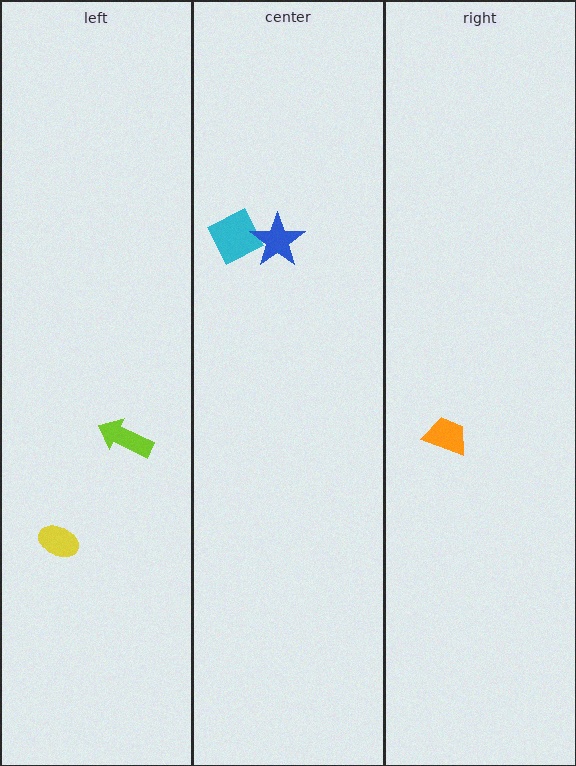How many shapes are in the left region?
2.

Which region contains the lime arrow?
The left region.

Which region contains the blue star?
The center region.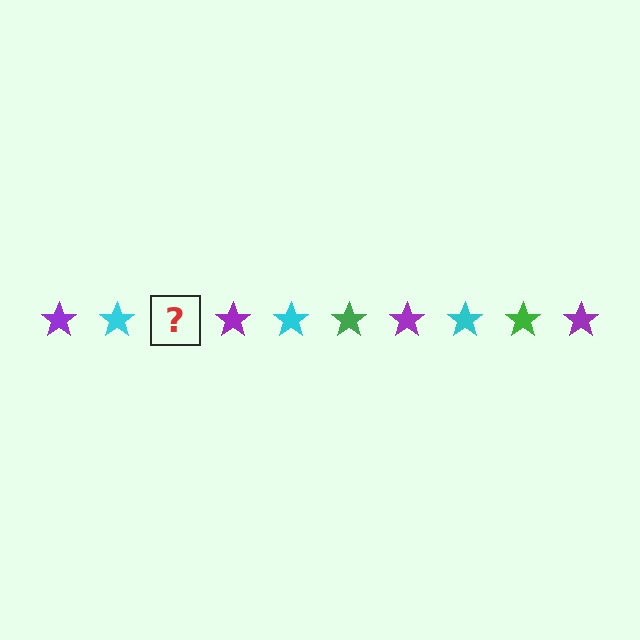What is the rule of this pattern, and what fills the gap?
The rule is that the pattern cycles through purple, cyan, green stars. The gap should be filled with a green star.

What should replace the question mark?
The question mark should be replaced with a green star.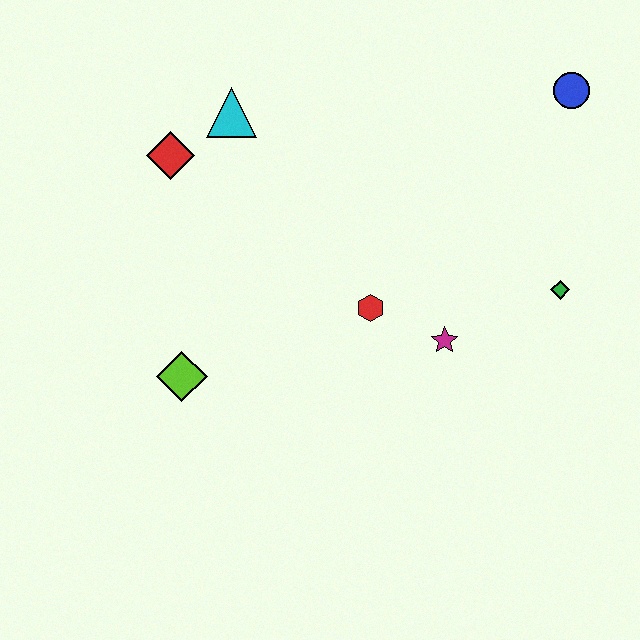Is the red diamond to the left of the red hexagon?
Yes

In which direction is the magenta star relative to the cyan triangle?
The magenta star is below the cyan triangle.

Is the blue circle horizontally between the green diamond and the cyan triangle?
No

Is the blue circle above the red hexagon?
Yes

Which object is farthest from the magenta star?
The red diamond is farthest from the magenta star.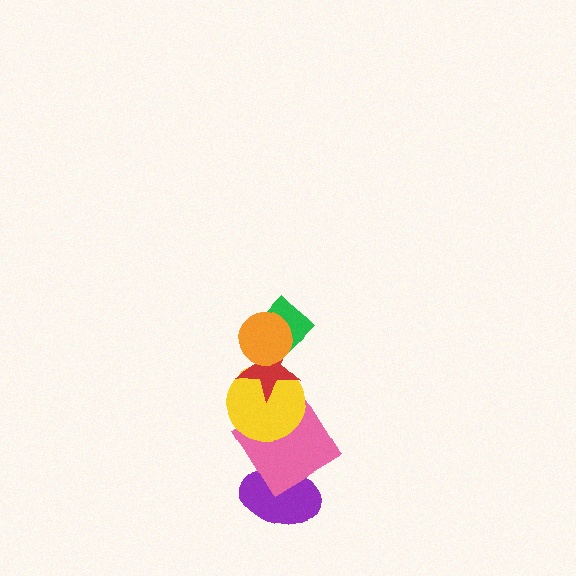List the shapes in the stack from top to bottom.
From top to bottom: the orange circle, the green diamond, the red star, the yellow circle, the pink diamond, the purple ellipse.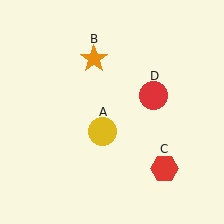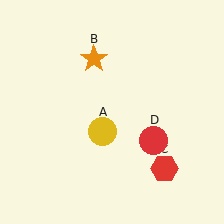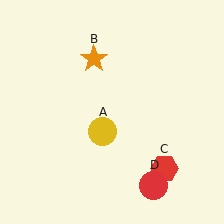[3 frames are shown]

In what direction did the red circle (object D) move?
The red circle (object D) moved down.